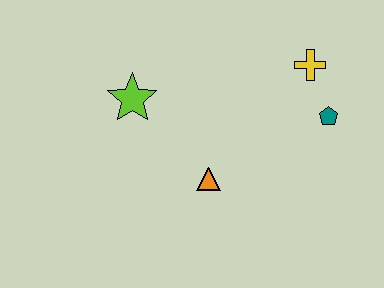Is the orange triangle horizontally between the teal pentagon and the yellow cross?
No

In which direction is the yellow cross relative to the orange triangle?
The yellow cross is above the orange triangle.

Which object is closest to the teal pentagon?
The yellow cross is closest to the teal pentagon.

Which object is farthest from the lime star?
The teal pentagon is farthest from the lime star.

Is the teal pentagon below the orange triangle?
No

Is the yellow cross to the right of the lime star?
Yes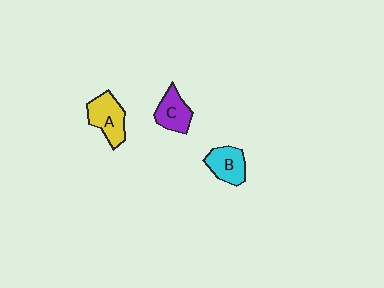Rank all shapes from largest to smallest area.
From largest to smallest: A (yellow), B (cyan), C (purple).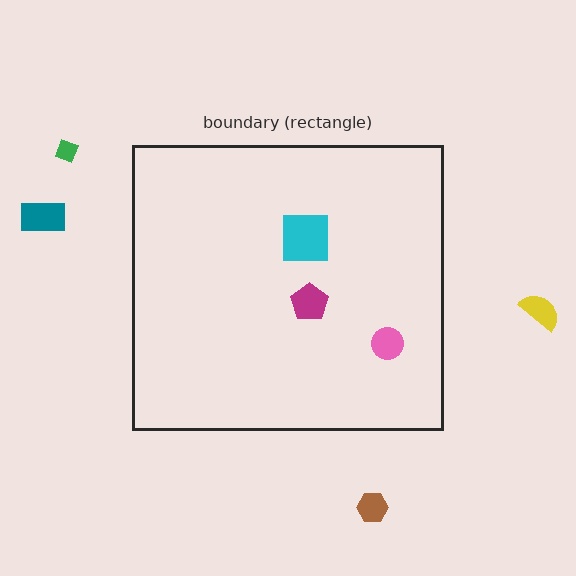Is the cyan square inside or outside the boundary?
Inside.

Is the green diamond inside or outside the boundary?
Outside.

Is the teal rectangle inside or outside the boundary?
Outside.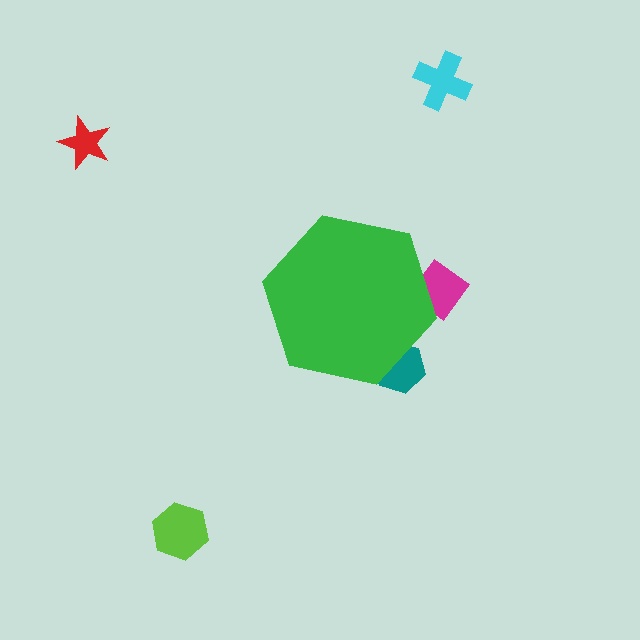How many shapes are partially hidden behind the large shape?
2 shapes are partially hidden.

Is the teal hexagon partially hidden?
Yes, the teal hexagon is partially hidden behind the green hexagon.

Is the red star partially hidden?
No, the red star is fully visible.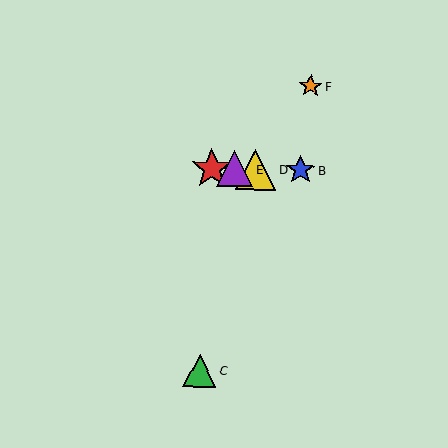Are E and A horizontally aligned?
Yes, both are at y≈169.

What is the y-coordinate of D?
Object D is at y≈169.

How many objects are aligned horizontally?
4 objects (A, B, D, E) are aligned horizontally.